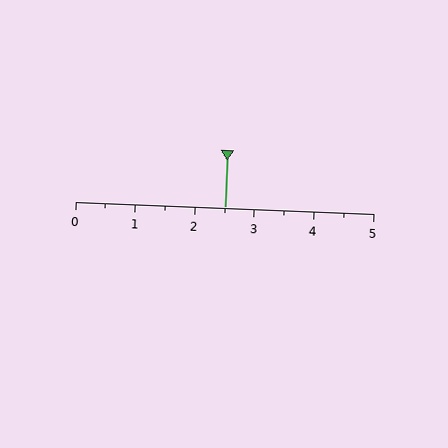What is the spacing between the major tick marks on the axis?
The major ticks are spaced 1 apart.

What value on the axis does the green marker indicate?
The marker indicates approximately 2.5.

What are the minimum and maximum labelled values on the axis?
The axis runs from 0 to 5.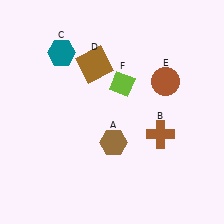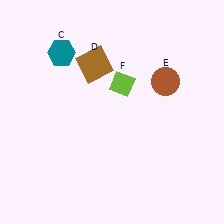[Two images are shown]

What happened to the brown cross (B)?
The brown cross (B) was removed in Image 2. It was in the bottom-right area of Image 1.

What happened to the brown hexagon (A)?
The brown hexagon (A) was removed in Image 2. It was in the bottom-right area of Image 1.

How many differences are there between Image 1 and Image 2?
There are 2 differences between the two images.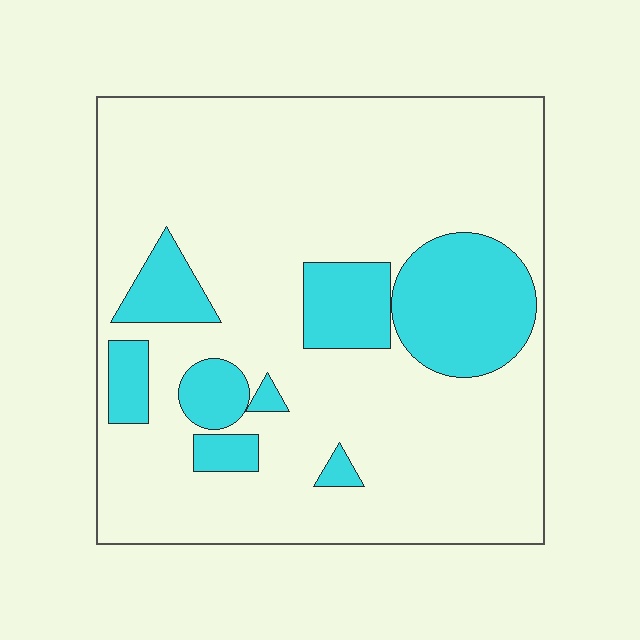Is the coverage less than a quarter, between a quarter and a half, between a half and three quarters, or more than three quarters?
Less than a quarter.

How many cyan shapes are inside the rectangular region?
8.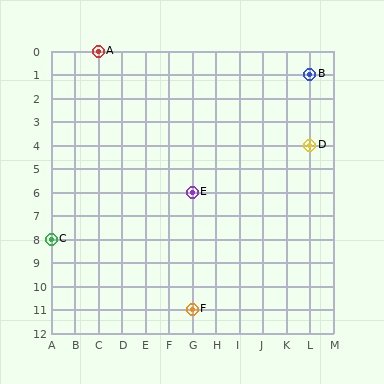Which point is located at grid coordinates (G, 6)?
Point E is at (G, 6).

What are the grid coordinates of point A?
Point A is at grid coordinates (C, 0).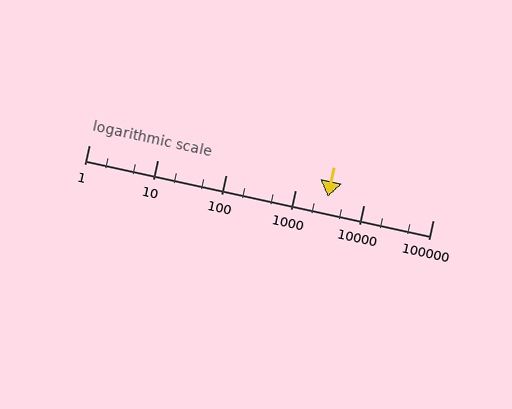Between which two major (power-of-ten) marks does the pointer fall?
The pointer is between 1000 and 10000.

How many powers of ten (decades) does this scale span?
The scale spans 5 decades, from 1 to 100000.